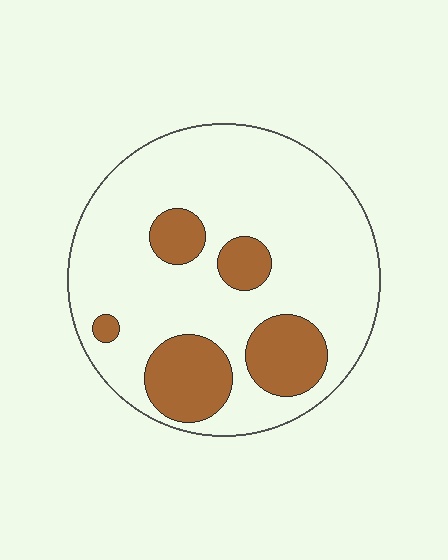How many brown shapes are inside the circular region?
5.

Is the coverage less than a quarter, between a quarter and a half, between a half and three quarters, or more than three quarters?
Less than a quarter.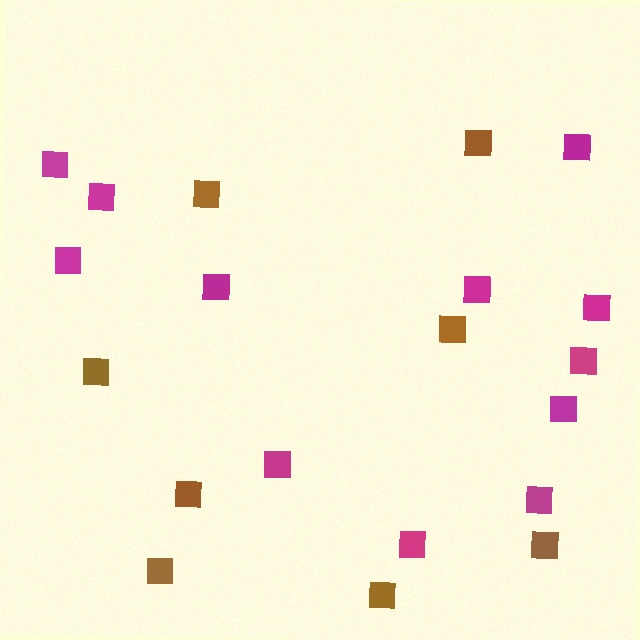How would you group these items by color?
There are 2 groups: one group of magenta squares (12) and one group of brown squares (8).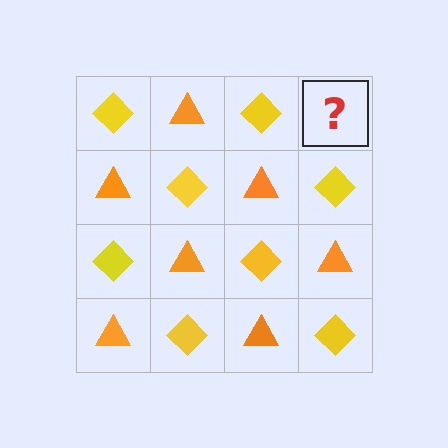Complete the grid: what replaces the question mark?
The question mark should be replaced with an orange triangle.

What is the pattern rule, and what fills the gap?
The rule is that it alternates yellow diamond and orange triangle in a checkerboard pattern. The gap should be filled with an orange triangle.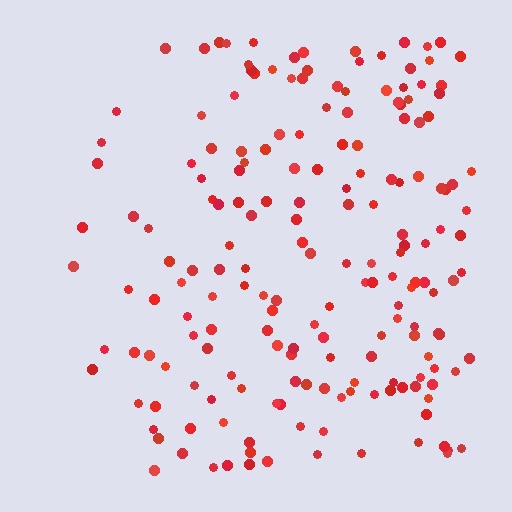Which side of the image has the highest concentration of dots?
The right.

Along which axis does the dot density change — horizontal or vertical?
Horizontal.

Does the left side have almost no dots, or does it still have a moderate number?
Still a moderate number, just noticeably fewer than the right.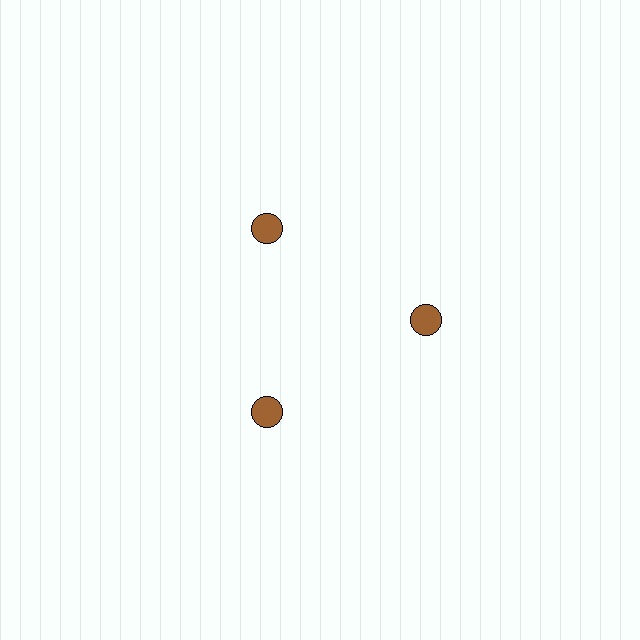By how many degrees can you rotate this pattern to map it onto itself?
The pattern maps onto itself every 120 degrees of rotation.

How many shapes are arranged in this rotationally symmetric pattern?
There are 3 shapes, arranged in 3 groups of 1.